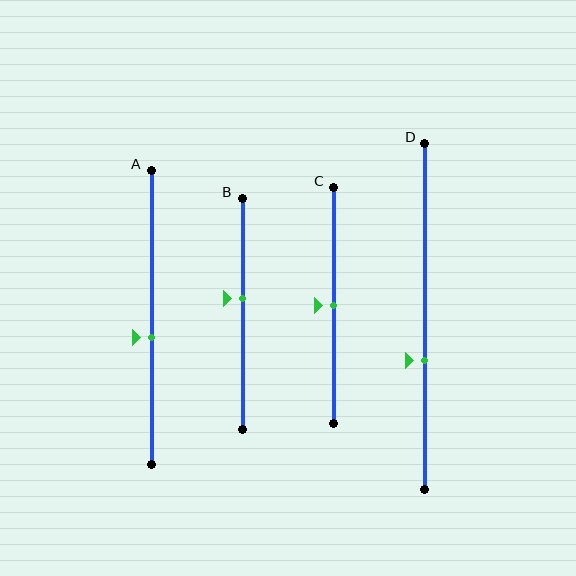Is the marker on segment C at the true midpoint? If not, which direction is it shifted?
Yes, the marker on segment C is at the true midpoint.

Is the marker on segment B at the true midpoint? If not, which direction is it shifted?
No, the marker on segment B is shifted upward by about 7% of the segment length.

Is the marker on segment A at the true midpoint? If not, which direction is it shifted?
No, the marker on segment A is shifted downward by about 7% of the segment length.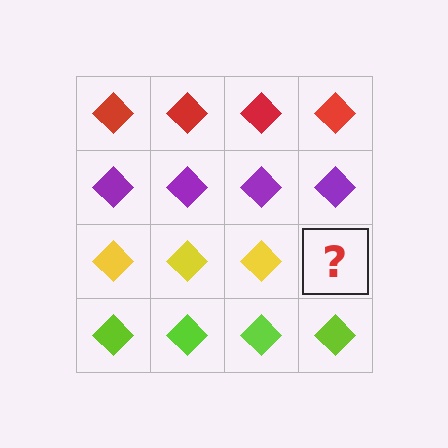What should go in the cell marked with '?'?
The missing cell should contain a yellow diamond.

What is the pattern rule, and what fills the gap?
The rule is that each row has a consistent color. The gap should be filled with a yellow diamond.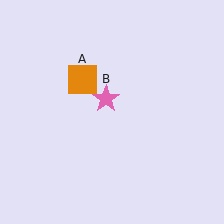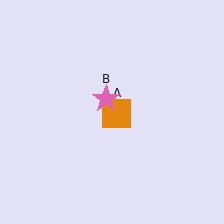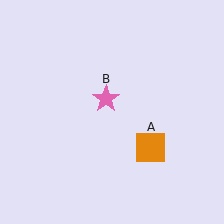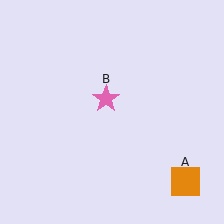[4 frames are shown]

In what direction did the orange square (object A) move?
The orange square (object A) moved down and to the right.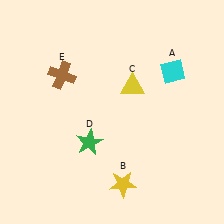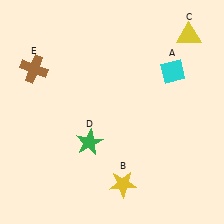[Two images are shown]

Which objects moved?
The objects that moved are: the yellow triangle (C), the brown cross (E).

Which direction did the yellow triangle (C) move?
The yellow triangle (C) moved right.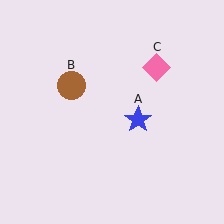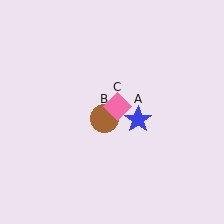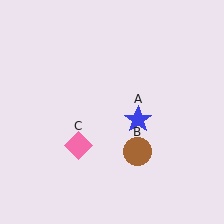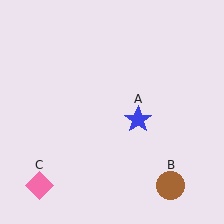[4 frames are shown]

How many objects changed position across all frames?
2 objects changed position: brown circle (object B), pink diamond (object C).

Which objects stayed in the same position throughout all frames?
Blue star (object A) remained stationary.